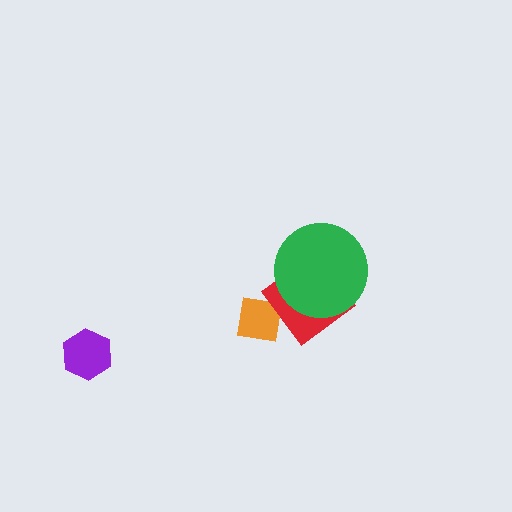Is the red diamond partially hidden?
Yes, it is partially covered by another shape.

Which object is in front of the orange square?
The red diamond is in front of the orange square.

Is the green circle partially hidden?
No, no other shape covers it.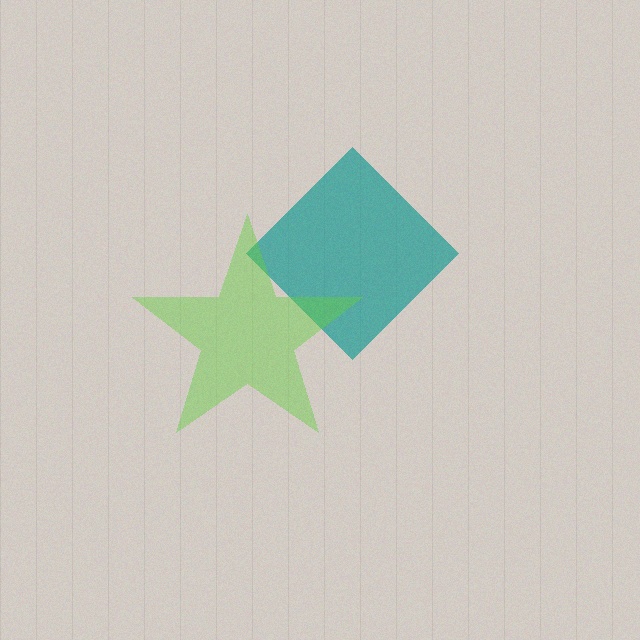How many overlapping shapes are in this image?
There are 2 overlapping shapes in the image.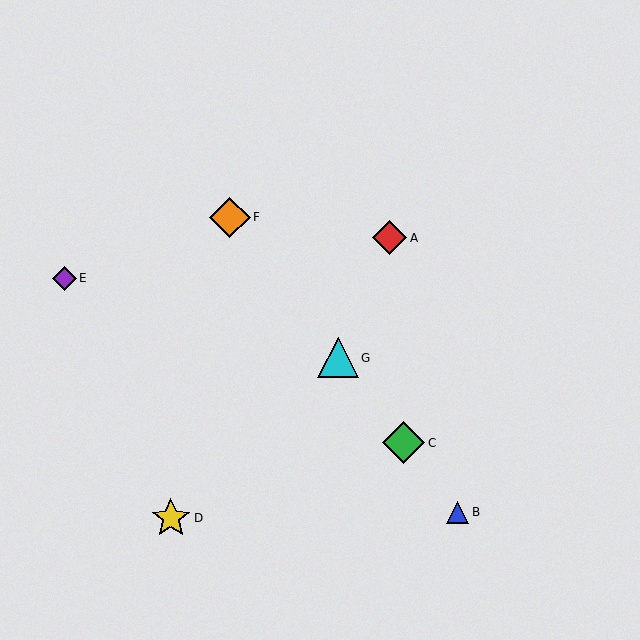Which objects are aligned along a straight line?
Objects B, C, F, G are aligned along a straight line.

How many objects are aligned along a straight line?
4 objects (B, C, F, G) are aligned along a straight line.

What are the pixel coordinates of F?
Object F is at (230, 217).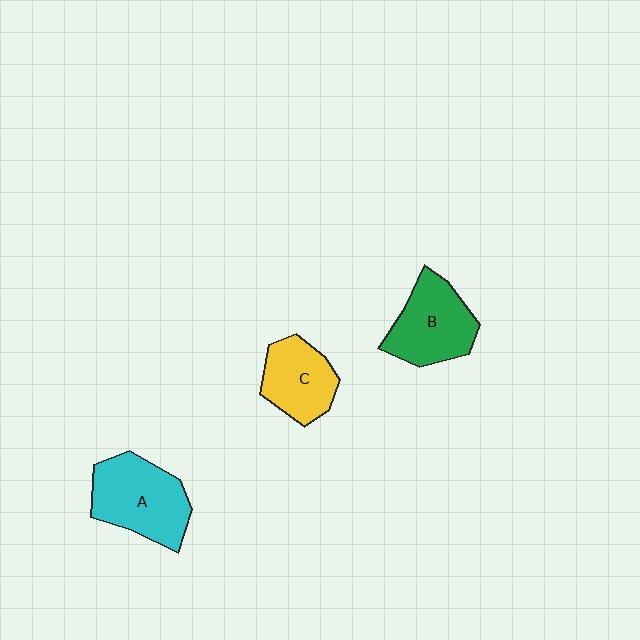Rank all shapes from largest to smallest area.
From largest to smallest: A (cyan), B (green), C (yellow).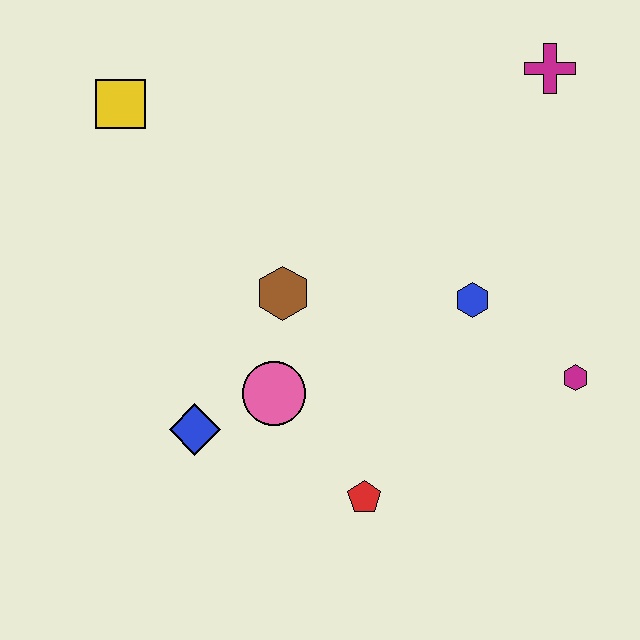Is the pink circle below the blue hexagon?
Yes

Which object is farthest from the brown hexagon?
The magenta cross is farthest from the brown hexagon.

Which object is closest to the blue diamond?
The pink circle is closest to the blue diamond.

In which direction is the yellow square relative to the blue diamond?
The yellow square is above the blue diamond.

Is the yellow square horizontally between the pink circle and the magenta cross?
No